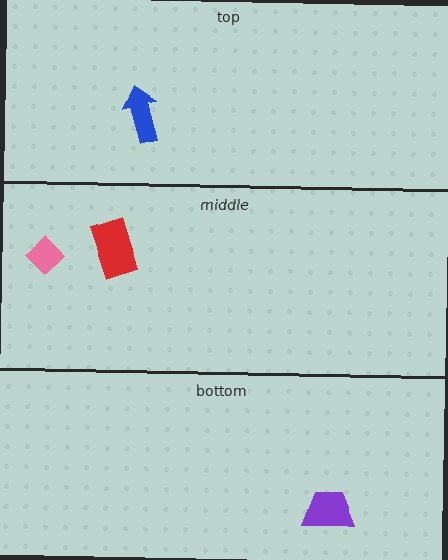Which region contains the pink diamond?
The middle region.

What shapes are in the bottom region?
The purple trapezoid.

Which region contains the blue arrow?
The top region.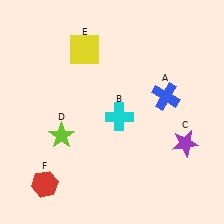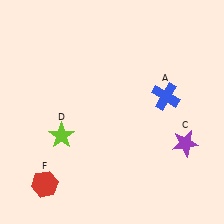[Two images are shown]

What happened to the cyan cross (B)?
The cyan cross (B) was removed in Image 2. It was in the bottom-right area of Image 1.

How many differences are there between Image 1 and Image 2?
There are 2 differences between the two images.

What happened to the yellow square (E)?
The yellow square (E) was removed in Image 2. It was in the top-left area of Image 1.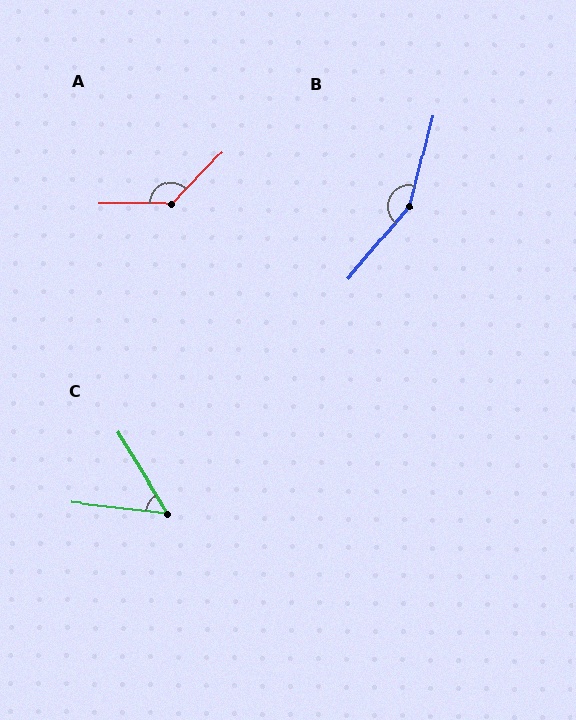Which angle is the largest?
B, at approximately 154 degrees.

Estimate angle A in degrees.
Approximately 134 degrees.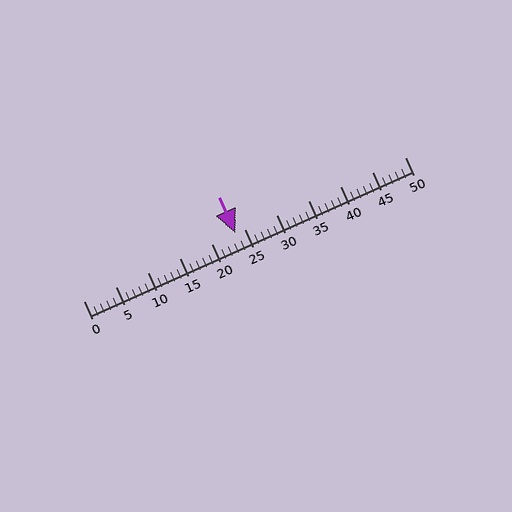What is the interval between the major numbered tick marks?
The major tick marks are spaced 5 units apart.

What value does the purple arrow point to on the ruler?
The purple arrow points to approximately 24.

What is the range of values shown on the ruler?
The ruler shows values from 0 to 50.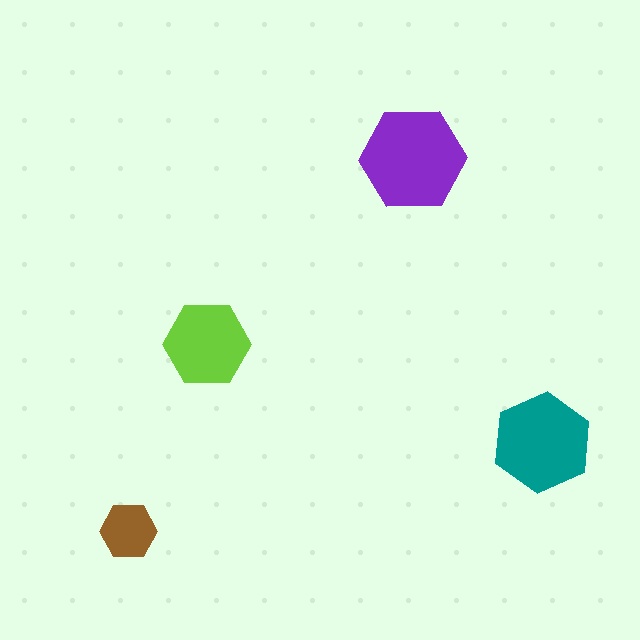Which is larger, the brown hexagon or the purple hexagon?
The purple one.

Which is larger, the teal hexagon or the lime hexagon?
The teal one.